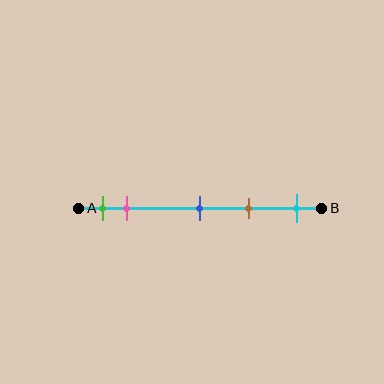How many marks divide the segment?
There are 5 marks dividing the segment.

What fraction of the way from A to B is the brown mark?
The brown mark is approximately 70% (0.7) of the way from A to B.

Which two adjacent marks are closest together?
The green and pink marks are the closest adjacent pair.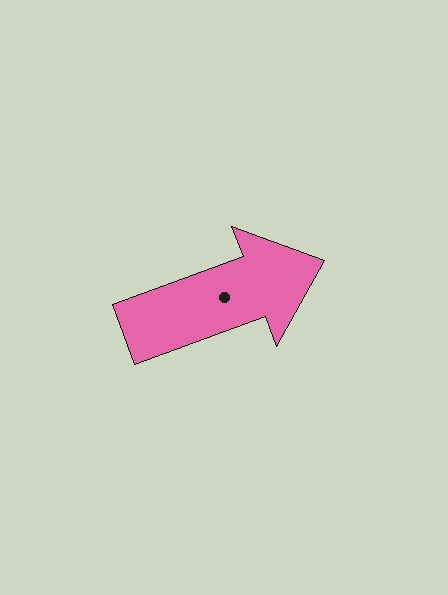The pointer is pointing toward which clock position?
Roughly 2 o'clock.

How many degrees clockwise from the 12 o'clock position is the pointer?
Approximately 70 degrees.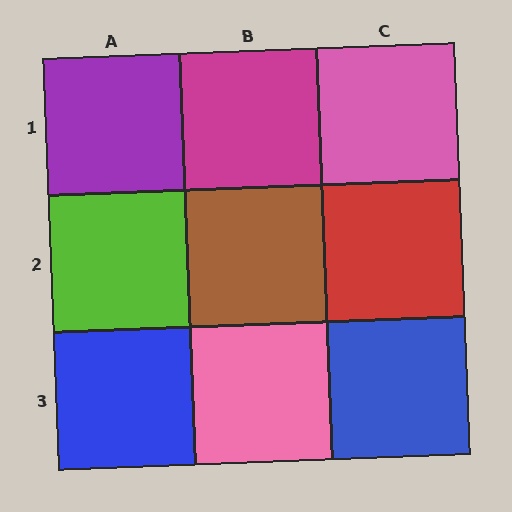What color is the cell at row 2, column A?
Lime.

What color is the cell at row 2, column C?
Red.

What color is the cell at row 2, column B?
Brown.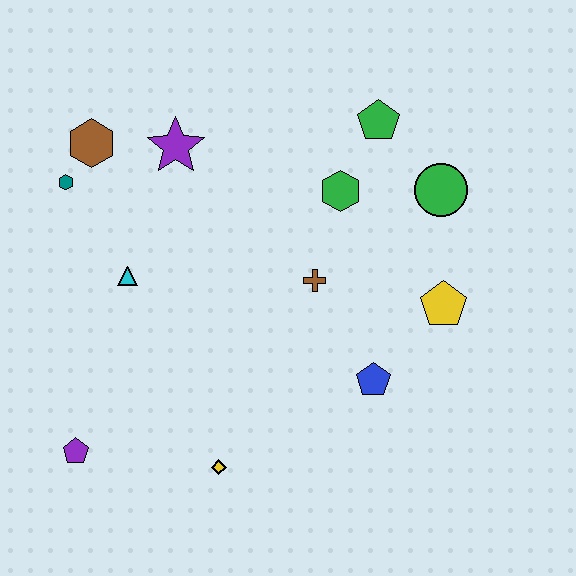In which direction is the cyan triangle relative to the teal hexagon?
The cyan triangle is below the teal hexagon.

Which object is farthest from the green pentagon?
The purple pentagon is farthest from the green pentagon.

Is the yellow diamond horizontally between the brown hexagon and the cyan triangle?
No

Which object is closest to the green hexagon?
The green pentagon is closest to the green hexagon.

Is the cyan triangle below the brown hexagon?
Yes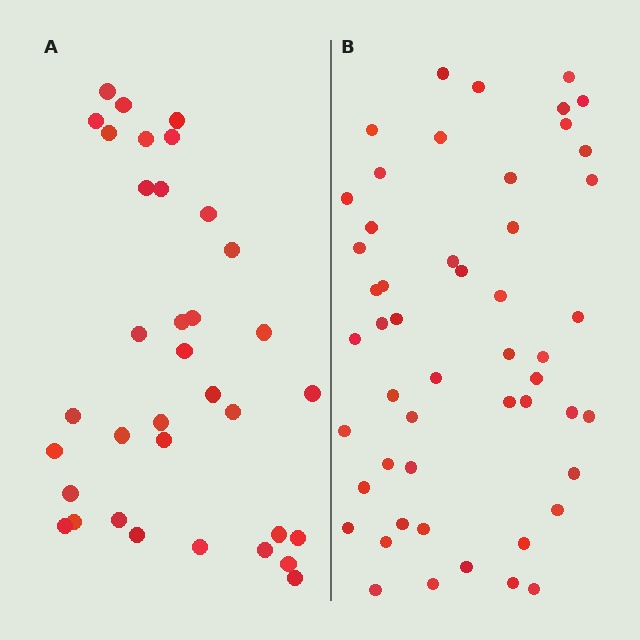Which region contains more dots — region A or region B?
Region B (the right region) has more dots.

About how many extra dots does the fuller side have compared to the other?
Region B has approximately 15 more dots than region A.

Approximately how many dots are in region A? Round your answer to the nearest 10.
About 40 dots. (The exact count is 35, which rounds to 40.)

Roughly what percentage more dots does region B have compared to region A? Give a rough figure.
About 45% more.